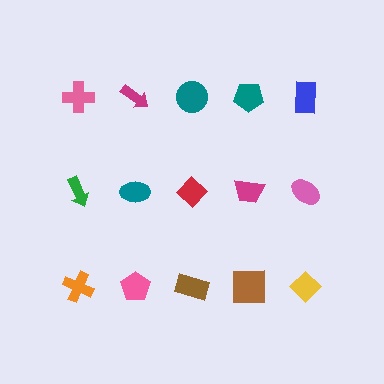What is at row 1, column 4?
A teal pentagon.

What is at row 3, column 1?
An orange cross.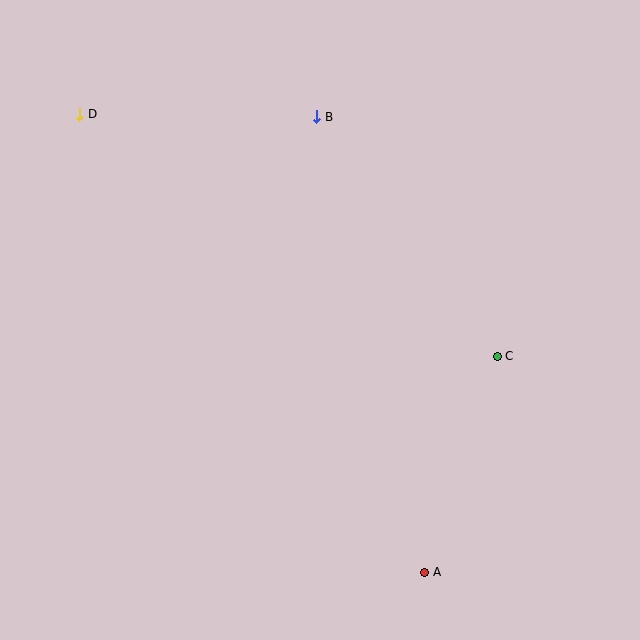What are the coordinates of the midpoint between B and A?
The midpoint between B and A is at (371, 345).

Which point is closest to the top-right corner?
Point B is closest to the top-right corner.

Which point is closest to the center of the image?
Point C at (497, 356) is closest to the center.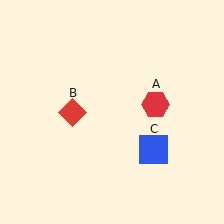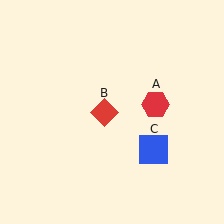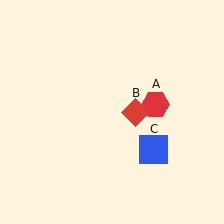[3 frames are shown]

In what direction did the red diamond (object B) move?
The red diamond (object B) moved right.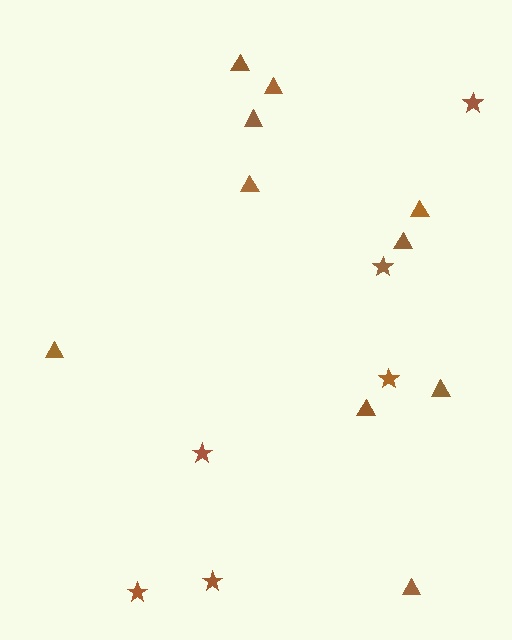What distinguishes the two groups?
There are 2 groups: one group of triangles (10) and one group of stars (6).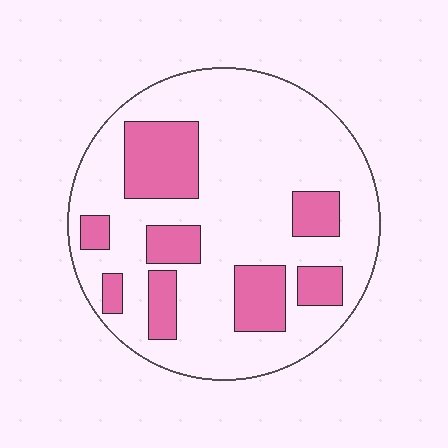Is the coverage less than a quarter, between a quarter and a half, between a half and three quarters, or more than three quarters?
Between a quarter and a half.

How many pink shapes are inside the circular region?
8.